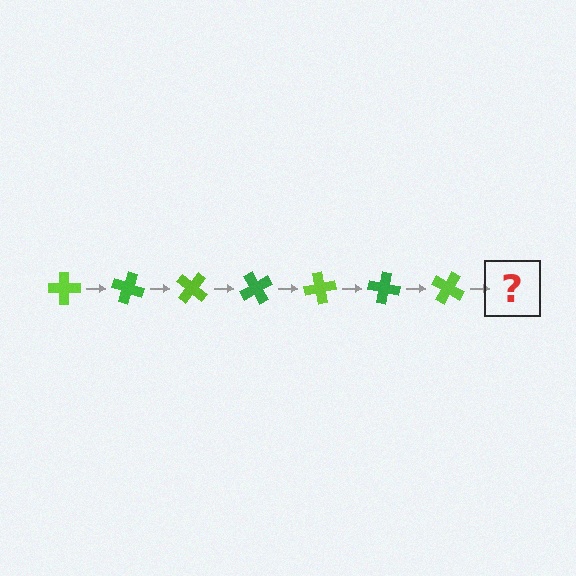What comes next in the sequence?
The next element should be a green cross, rotated 140 degrees from the start.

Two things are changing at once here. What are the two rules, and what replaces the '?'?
The two rules are that it rotates 20 degrees each step and the color cycles through lime and green. The '?' should be a green cross, rotated 140 degrees from the start.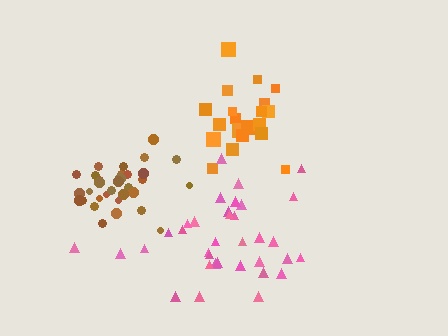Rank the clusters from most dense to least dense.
brown, orange, pink.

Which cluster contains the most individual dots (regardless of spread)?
Pink (35).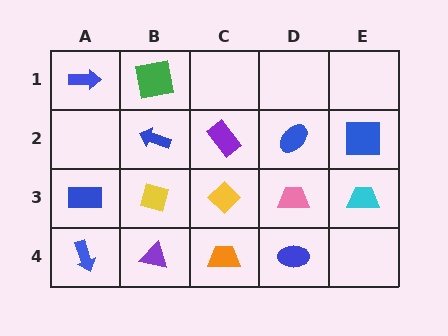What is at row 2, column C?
A purple rectangle.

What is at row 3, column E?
A cyan trapezoid.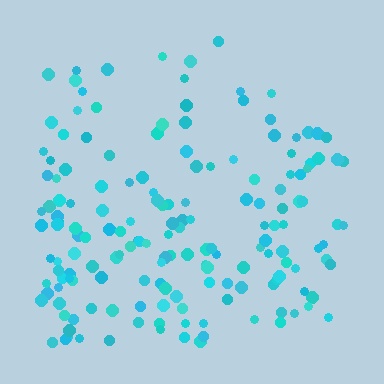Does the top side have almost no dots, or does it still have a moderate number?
Still a moderate number, just noticeably fewer than the bottom.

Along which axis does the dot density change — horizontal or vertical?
Vertical.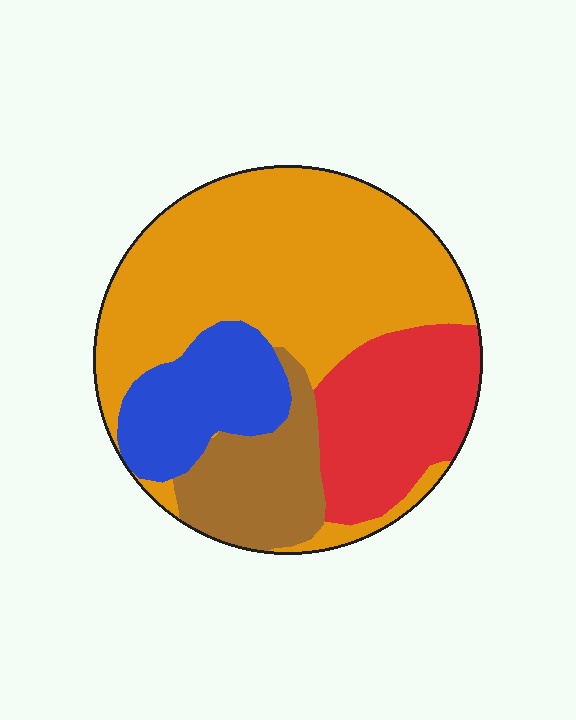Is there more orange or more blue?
Orange.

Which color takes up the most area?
Orange, at roughly 50%.